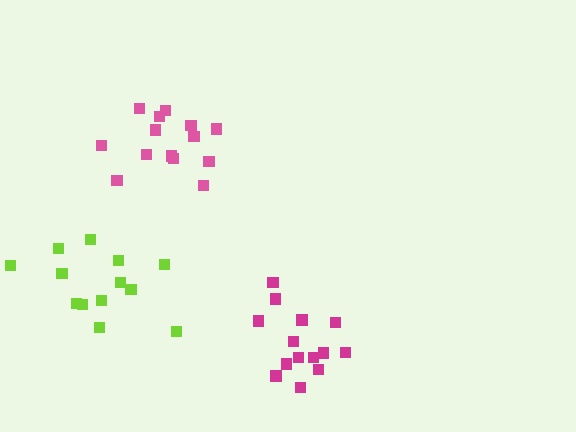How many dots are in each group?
Group 1: 13 dots, Group 2: 14 dots, Group 3: 14 dots (41 total).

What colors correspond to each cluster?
The clusters are colored: lime, pink, magenta.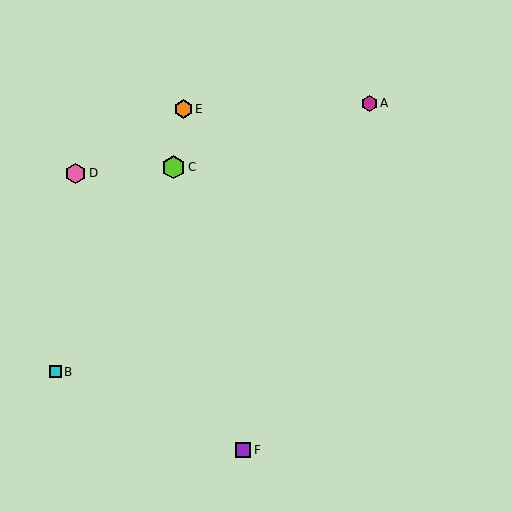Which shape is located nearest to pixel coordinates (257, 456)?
The purple square (labeled F) at (243, 450) is nearest to that location.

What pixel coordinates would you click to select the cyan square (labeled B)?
Click at (55, 372) to select the cyan square B.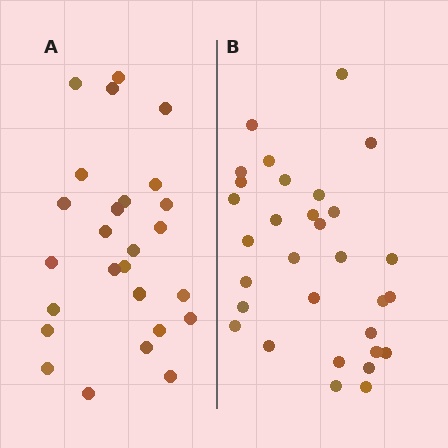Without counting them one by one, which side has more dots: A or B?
Region B (the right region) has more dots.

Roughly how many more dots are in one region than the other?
Region B has about 5 more dots than region A.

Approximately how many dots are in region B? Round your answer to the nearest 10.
About 30 dots. (The exact count is 31, which rounds to 30.)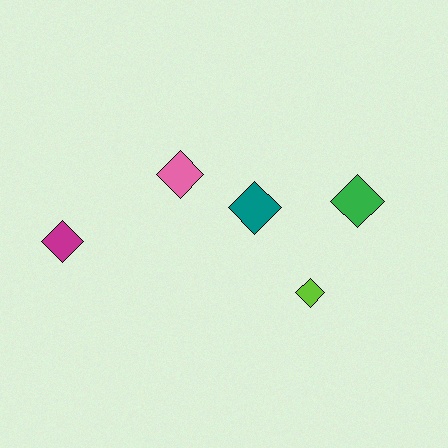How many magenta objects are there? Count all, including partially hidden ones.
There is 1 magenta object.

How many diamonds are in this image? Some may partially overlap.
There are 5 diamonds.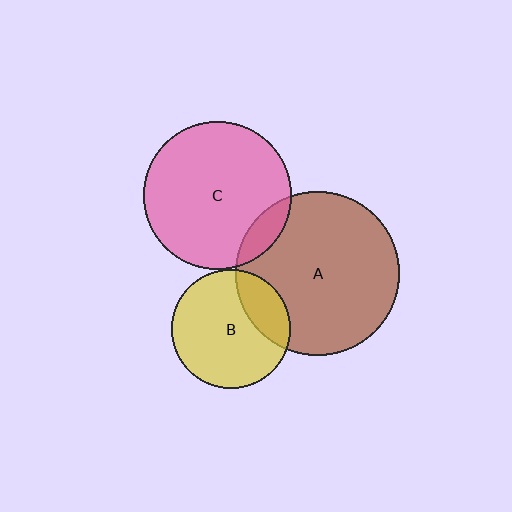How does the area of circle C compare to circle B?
Approximately 1.6 times.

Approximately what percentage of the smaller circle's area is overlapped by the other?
Approximately 10%.